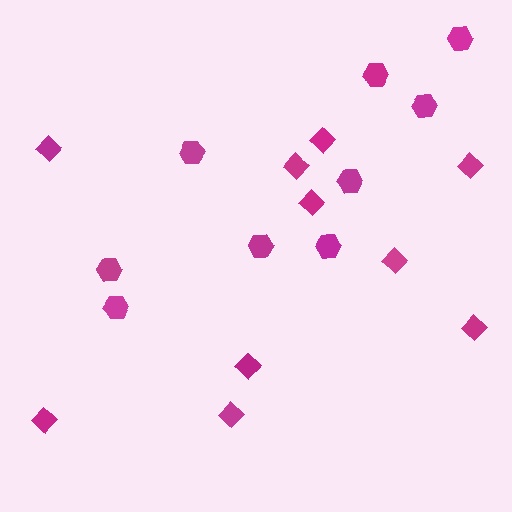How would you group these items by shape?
There are 2 groups: one group of diamonds (10) and one group of hexagons (9).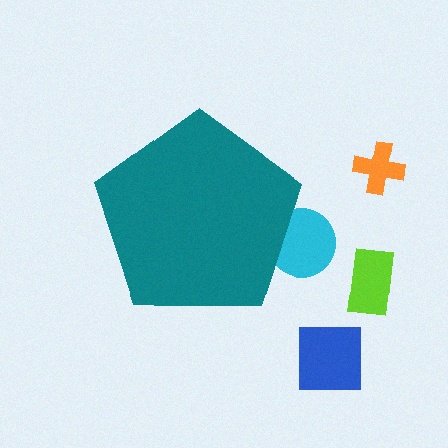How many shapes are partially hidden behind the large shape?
1 shape is partially hidden.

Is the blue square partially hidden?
No, the blue square is fully visible.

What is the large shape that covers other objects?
A teal pentagon.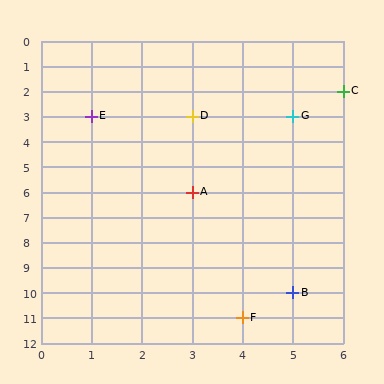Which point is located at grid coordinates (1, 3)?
Point E is at (1, 3).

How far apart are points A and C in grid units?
Points A and C are 3 columns and 4 rows apart (about 5.0 grid units diagonally).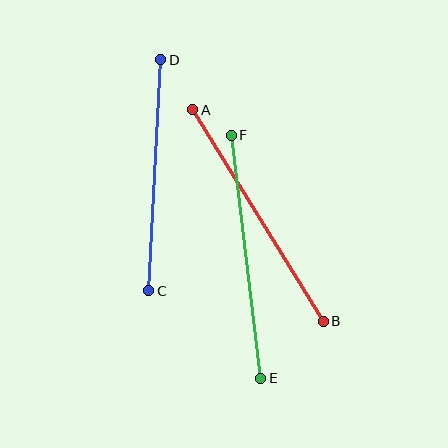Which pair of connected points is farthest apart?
Points A and B are farthest apart.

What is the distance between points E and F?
The distance is approximately 245 pixels.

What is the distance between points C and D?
The distance is approximately 231 pixels.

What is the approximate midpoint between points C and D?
The midpoint is at approximately (155, 175) pixels.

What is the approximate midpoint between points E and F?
The midpoint is at approximately (246, 257) pixels.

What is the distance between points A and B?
The distance is approximately 249 pixels.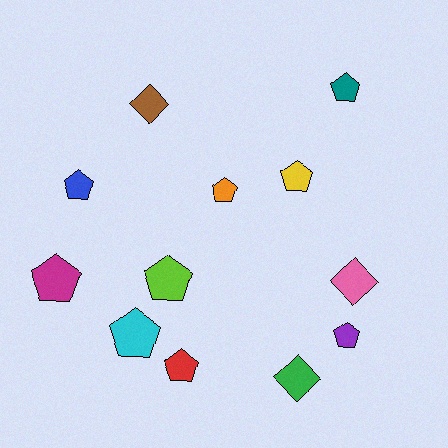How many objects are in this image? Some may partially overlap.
There are 12 objects.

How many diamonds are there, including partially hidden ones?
There are 3 diamonds.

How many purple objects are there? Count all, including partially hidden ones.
There is 1 purple object.